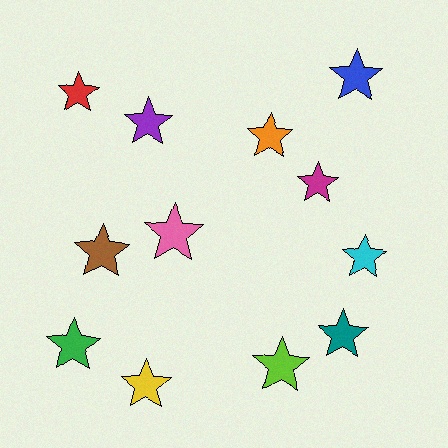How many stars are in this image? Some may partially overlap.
There are 12 stars.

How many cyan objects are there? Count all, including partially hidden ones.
There is 1 cyan object.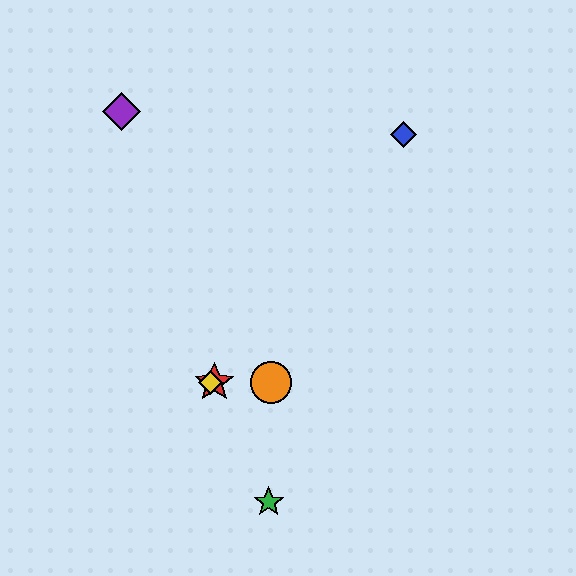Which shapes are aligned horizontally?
The red star, the yellow diamond, the orange circle are aligned horizontally.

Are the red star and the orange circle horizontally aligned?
Yes, both are at y≈382.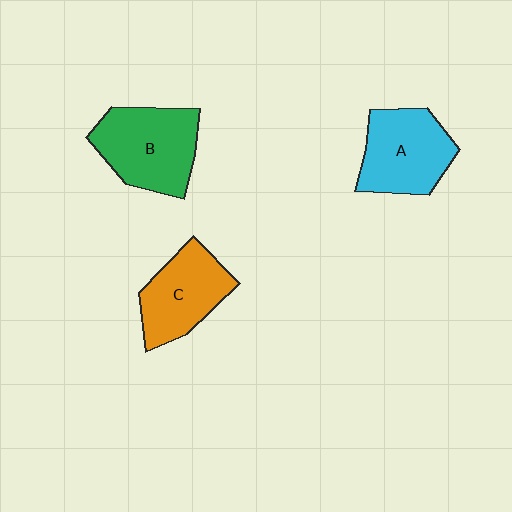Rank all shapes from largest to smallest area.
From largest to smallest: B (green), A (cyan), C (orange).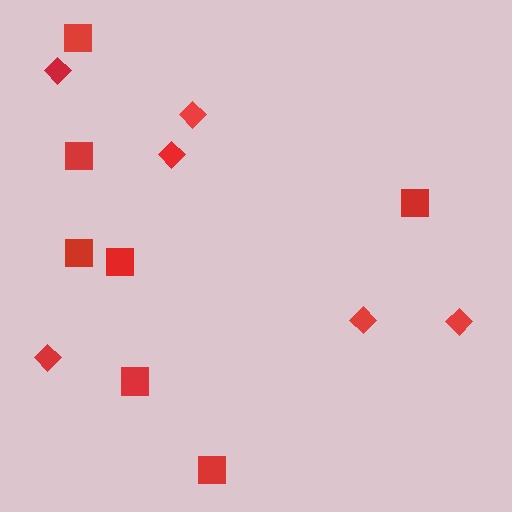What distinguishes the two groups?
There are 2 groups: one group of diamonds (6) and one group of squares (7).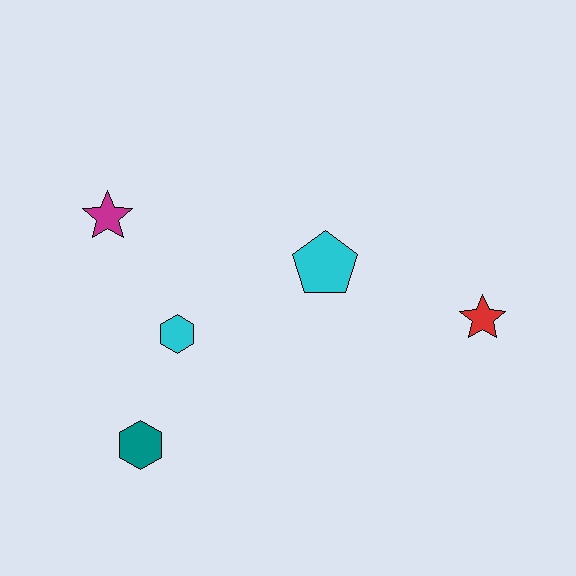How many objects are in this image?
There are 5 objects.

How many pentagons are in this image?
There is 1 pentagon.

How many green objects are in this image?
There are no green objects.